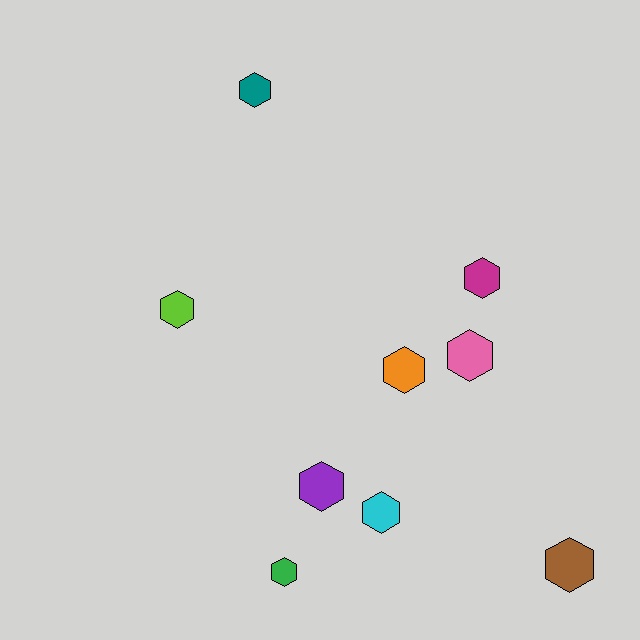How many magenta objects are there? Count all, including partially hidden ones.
There is 1 magenta object.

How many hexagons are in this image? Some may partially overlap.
There are 9 hexagons.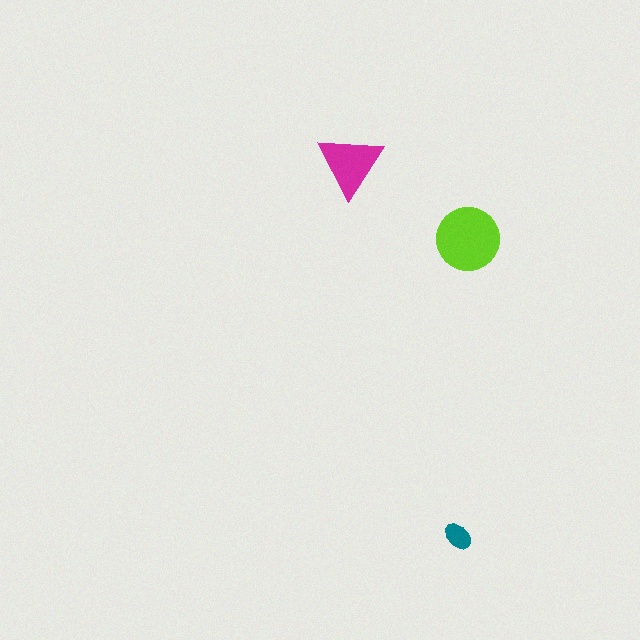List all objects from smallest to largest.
The teal ellipse, the magenta triangle, the lime circle.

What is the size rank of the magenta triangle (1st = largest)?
2nd.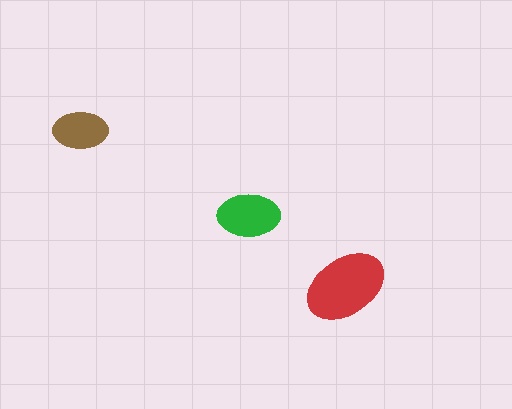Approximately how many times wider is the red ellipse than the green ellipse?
About 1.5 times wider.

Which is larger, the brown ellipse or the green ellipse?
The green one.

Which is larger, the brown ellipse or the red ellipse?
The red one.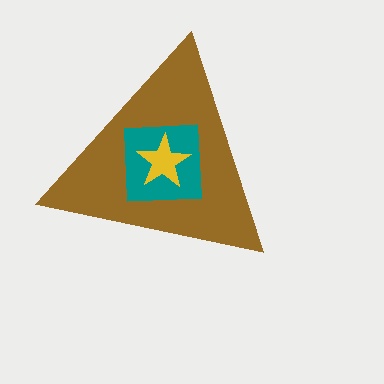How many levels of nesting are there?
3.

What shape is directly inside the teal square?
The yellow star.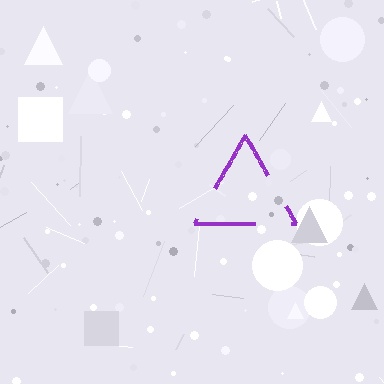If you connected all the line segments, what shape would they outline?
They would outline a triangle.